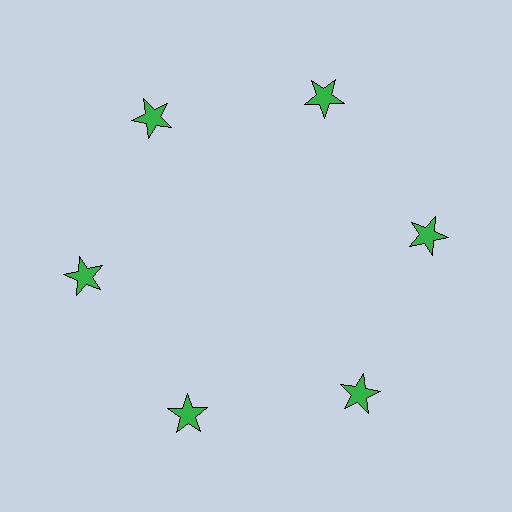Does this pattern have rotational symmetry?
Yes, this pattern has 6-fold rotational symmetry. It looks the same after rotating 60 degrees around the center.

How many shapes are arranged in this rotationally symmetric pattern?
There are 6 shapes, arranged in 6 groups of 1.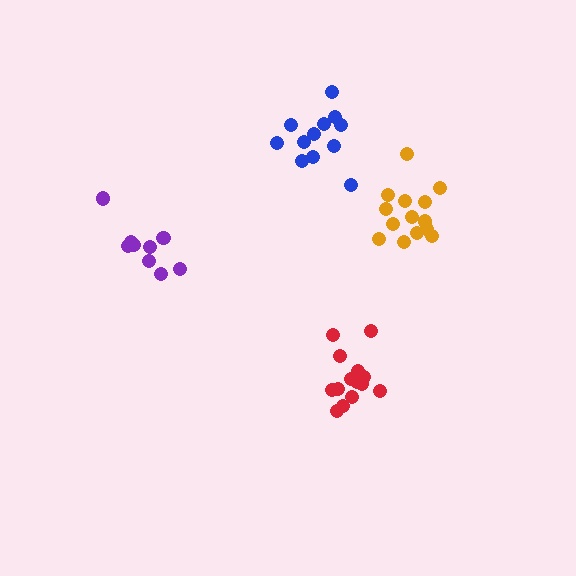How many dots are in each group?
Group 1: 12 dots, Group 2: 9 dots, Group 3: 14 dots, Group 4: 15 dots (50 total).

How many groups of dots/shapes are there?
There are 4 groups.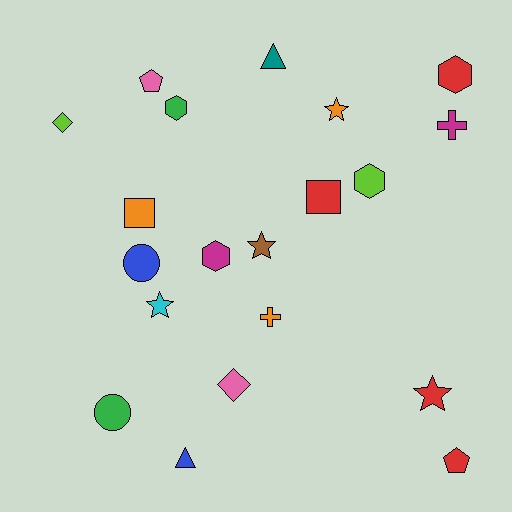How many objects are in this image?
There are 20 objects.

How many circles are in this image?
There are 2 circles.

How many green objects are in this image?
There are 2 green objects.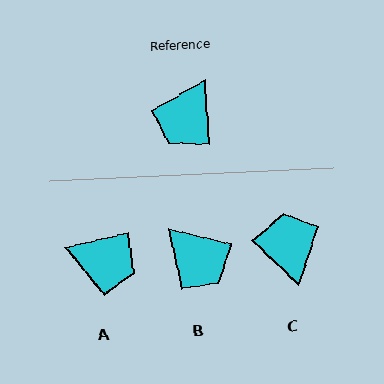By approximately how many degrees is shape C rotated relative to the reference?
Approximately 138 degrees clockwise.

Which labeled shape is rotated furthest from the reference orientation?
C, about 138 degrees away.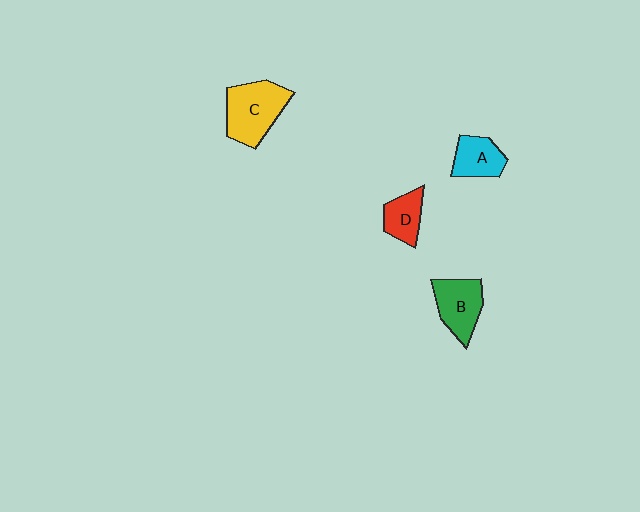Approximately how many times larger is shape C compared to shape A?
Approximately 1.7 times.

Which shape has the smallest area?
Shape D (red).